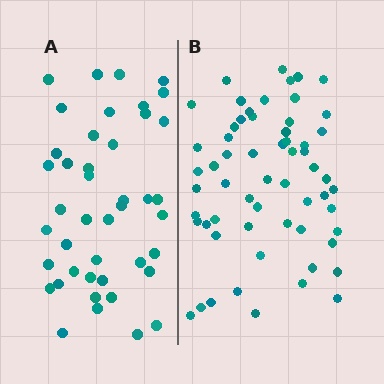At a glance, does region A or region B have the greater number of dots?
Region B (the right region) has more dots.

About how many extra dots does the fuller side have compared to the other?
Region B has approximately 15 more dots than region A.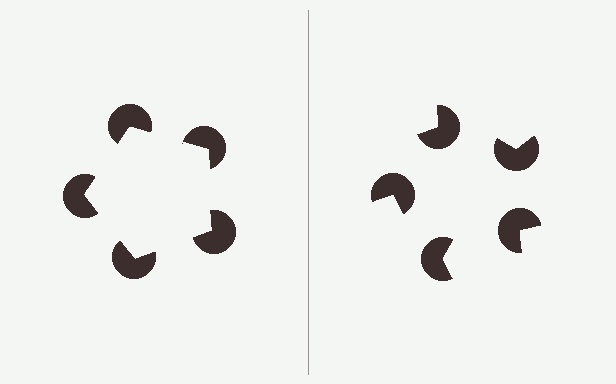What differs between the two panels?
The pac-man discs are positioned identically on both sides; only the wedge orientations differ. On the left they align to a pentagon; on the right they are misaligned.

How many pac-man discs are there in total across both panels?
10 — 5 on each side.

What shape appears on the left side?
An illusory pentagon.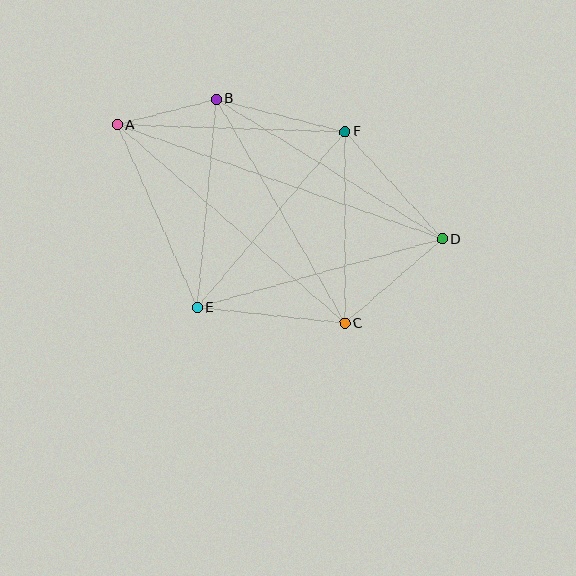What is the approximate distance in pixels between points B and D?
The distance between B and D is approximately 266 pixels.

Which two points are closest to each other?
Points A and B are closest to each other.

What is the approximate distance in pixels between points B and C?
The distance between B and C is approximately 258 pixels.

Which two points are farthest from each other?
Points A and D are farthest from each other.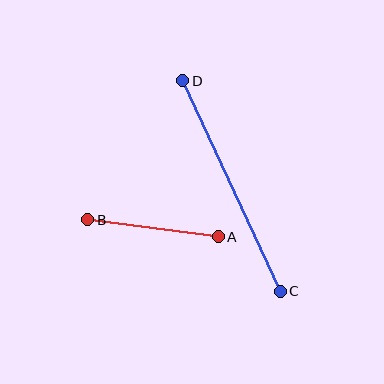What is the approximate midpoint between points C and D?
The midpoint is at approximately (232, 186) pixels.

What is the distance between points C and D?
The distance is approximately 232 pixels.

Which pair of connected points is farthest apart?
Points C and D are farthest apart.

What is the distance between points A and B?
The distance is approximately 132 pixels.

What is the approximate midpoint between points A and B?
The midpoint is at approximately (153, 228) pixels.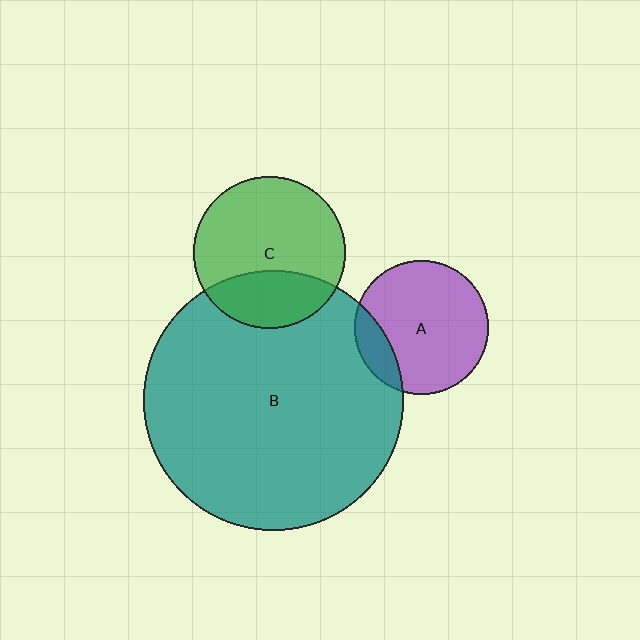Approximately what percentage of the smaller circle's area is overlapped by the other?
Approximately 15%.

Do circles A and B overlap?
Yes.